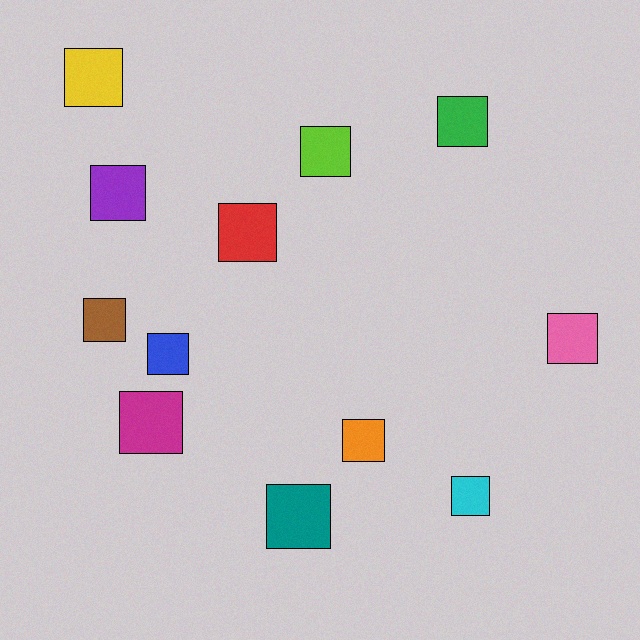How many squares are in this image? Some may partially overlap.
There are 12 squares.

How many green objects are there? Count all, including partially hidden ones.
There is 1 green object.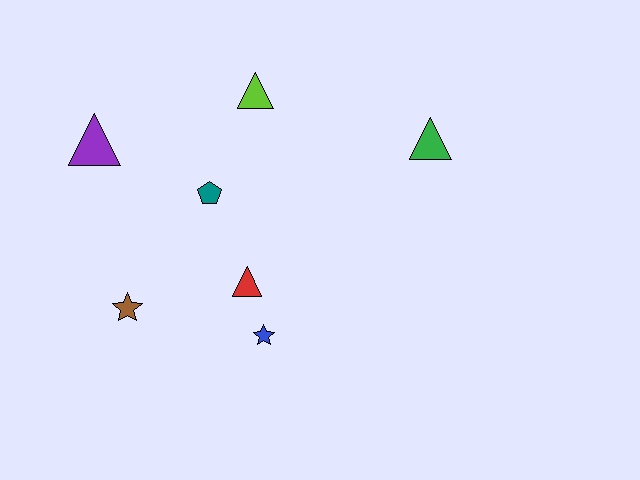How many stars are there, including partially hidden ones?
There are 2 stars.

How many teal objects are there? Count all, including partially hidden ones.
There is 1 teal object.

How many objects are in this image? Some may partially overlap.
There are 7 objects.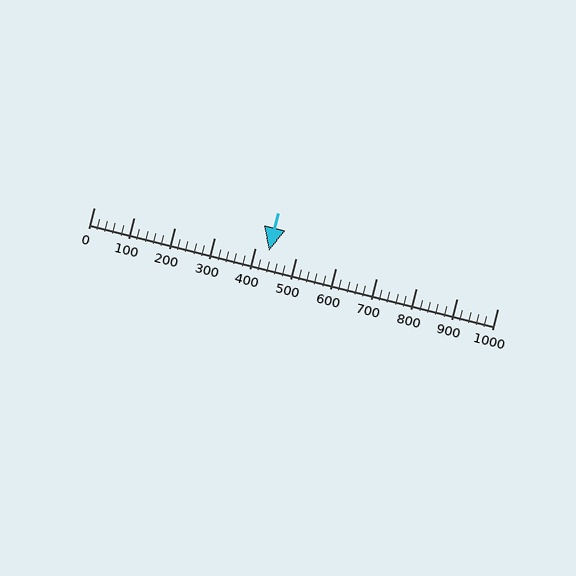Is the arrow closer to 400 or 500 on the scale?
The arrow is closer to 400.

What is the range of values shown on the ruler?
The ruler shows values from 0 to 1000.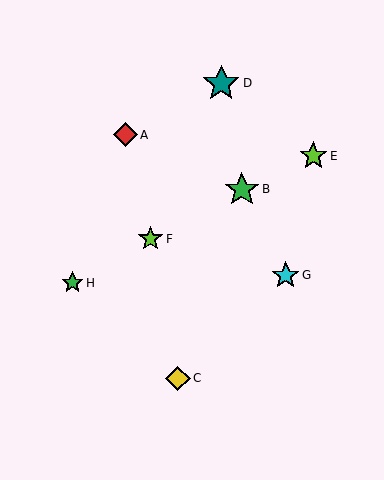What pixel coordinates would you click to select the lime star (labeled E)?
Click at (313, 156) to select the lime star E.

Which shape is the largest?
The teal star (labeled D) is the largest.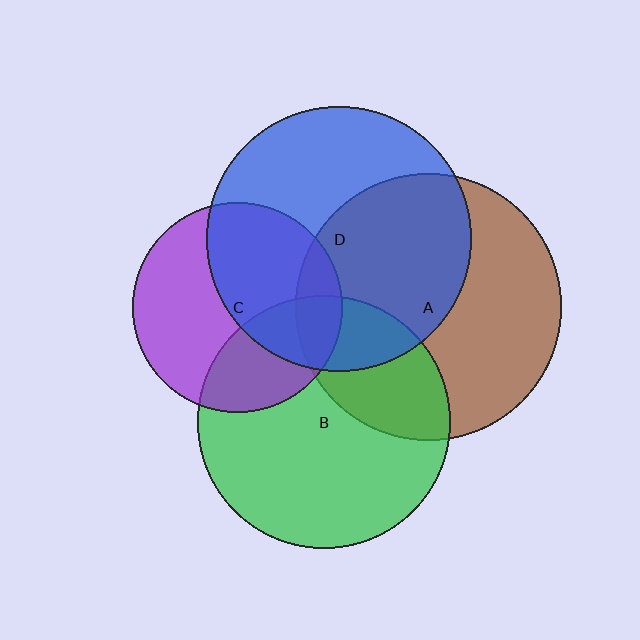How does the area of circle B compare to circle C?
Approximately 1.4 times.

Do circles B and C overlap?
Yes.